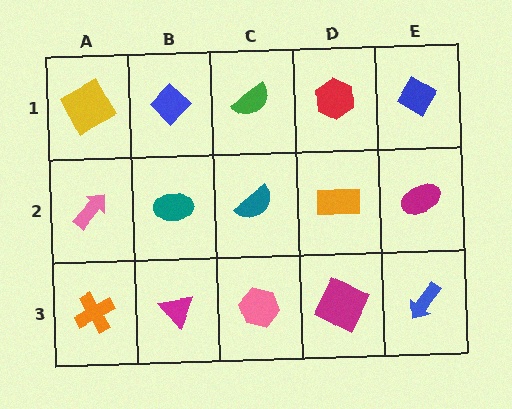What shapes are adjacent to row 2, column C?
A green semicircle (row 1, column C), a pink hexagon (row 3, column C), a teal ellipse (row 2, column B), an orange rectangle (row 2, column D).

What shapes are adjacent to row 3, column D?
An orange rectangle (row 2, column D), a pink hexagon (row 3, column C), a blue arrow (row 3, column E).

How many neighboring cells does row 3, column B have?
3.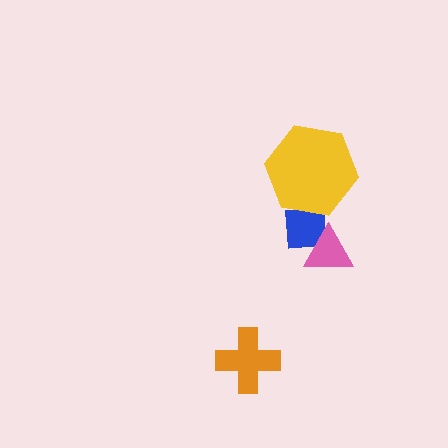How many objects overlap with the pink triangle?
1 object overlaps with the pink triangle.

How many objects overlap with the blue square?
2 objects overlap with the blue square.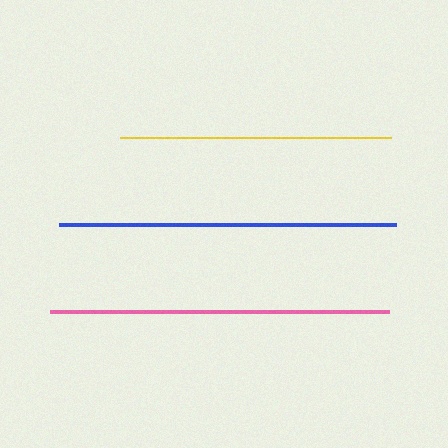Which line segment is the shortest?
The yellow line is the shortest at approximately 271 pixels.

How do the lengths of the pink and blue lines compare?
The pink and blue lines are approximately the same length.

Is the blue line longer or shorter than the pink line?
The pink line is longer than the blue line.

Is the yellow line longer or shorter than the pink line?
The pink line is longer than the yellow line.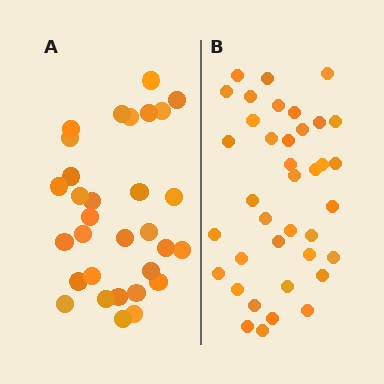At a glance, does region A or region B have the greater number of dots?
Region B (the right region) has more dots.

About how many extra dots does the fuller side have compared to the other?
Region B has roughly 8 or so more dots than region A.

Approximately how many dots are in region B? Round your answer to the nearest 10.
About 40 dots. (The exact count is 38, which rounds to 40.)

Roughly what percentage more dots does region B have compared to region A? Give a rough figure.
About 25% more.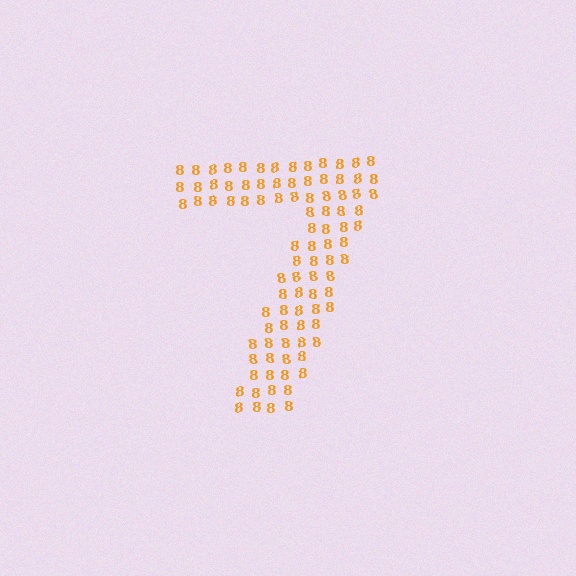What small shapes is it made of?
It is made of small digit 8's.